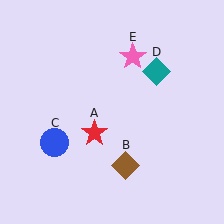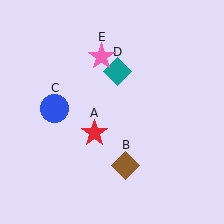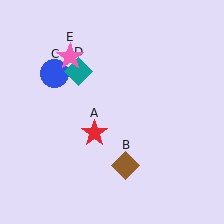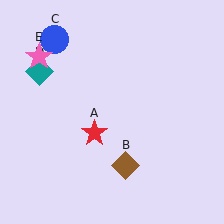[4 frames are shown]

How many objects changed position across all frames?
3 objects changed position: blue circle (object C), teal diamond (object D), pink star (object E).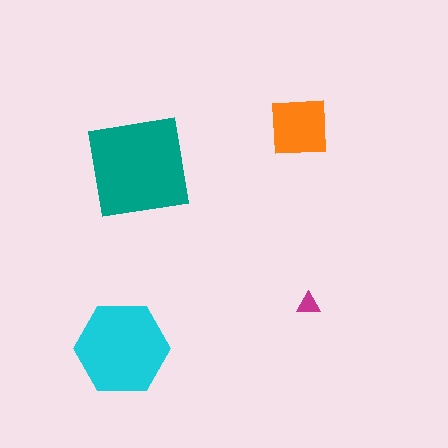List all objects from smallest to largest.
The magenta triangle, the orange square, the cyan hexagon, the teal square.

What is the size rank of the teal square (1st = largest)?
1st.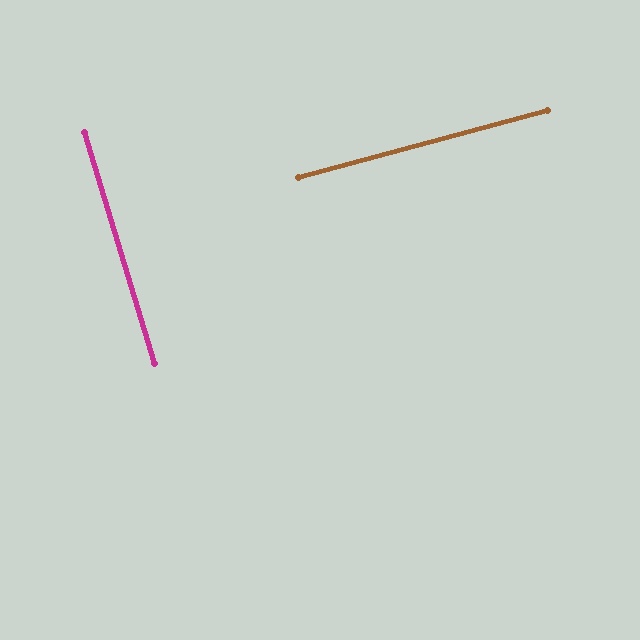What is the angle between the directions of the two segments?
Approximately 88 degrees.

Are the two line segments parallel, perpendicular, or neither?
Perpendicular — they meet at approximately 88°.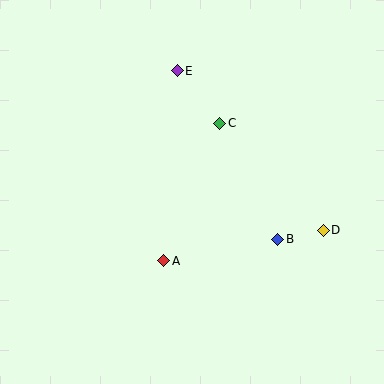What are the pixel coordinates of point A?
Point A is at (164, 261).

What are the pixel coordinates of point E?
Point E is at (177, 71).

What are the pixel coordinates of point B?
Point B is at (278, 239).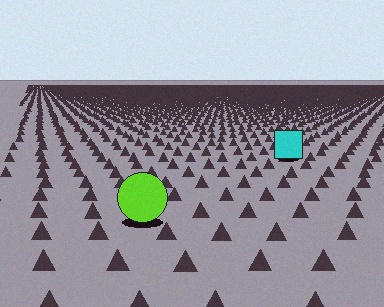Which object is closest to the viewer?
The lime circle is closest. The texture marks near it are larger and more spread out.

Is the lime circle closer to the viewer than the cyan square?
Yes. The lime circle is closer — you can tell from the texture gradient: the ground texture is coarser near it.